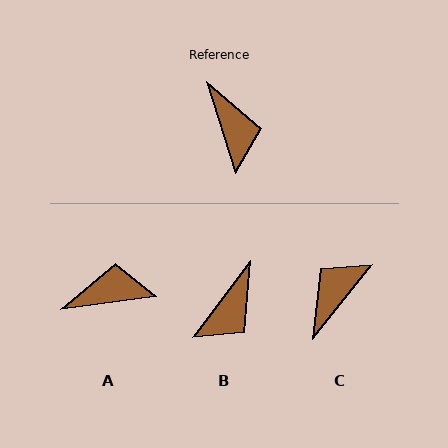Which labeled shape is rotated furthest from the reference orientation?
C, about 124 degrees away.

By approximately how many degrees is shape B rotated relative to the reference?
Approximately 55 degrees clockwise.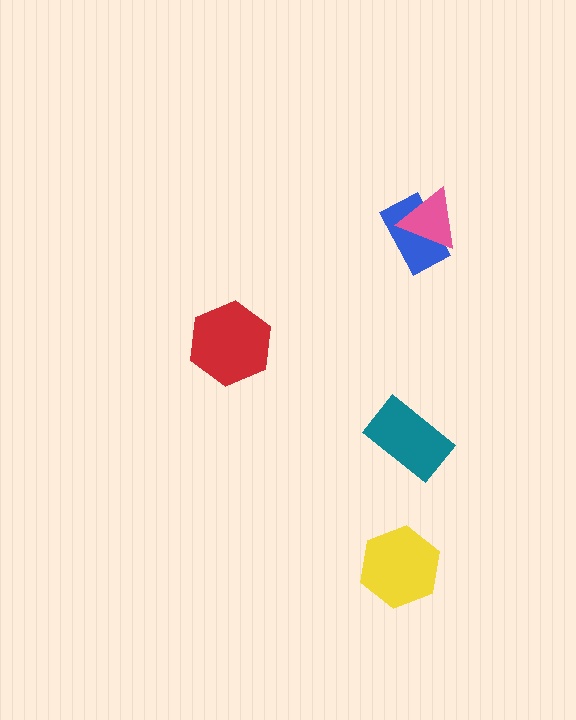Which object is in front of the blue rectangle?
The pink triangle is in front of the blue rectangle.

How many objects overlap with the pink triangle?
1 object overlaps with the pink triangle.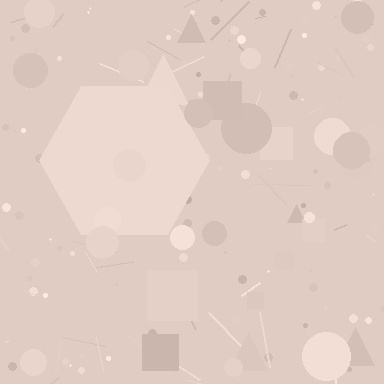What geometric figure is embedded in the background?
A hexagon is embedded in the background.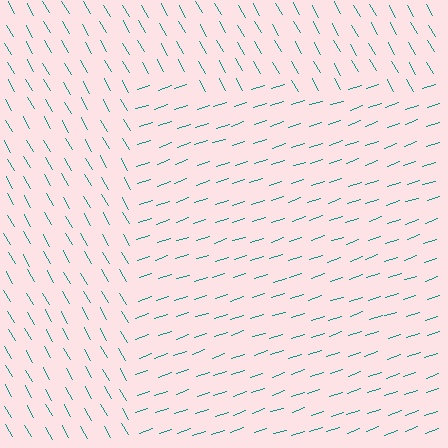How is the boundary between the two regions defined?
The boundary is defined purely by a change in line orientation (approximately 79 degrees difference). All lines are the same color and thickness.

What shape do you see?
I see a rectangle.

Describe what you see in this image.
The image is filled with small teal line segments. A rectangle region in the image has lines oriented differently from the surrounding lines, creating a visible texture boundary.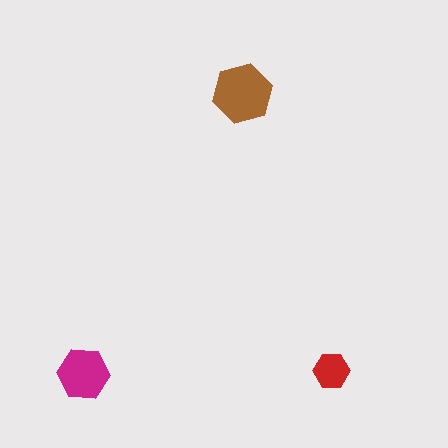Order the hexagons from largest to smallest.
the brown one, the magenta one, the red one.